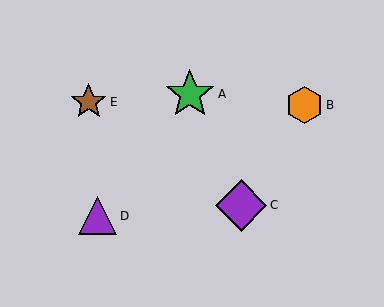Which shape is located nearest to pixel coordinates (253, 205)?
The purple diamond (labeled C) at (241, 205) is nearest to that location.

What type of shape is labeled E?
Shape E is a brown star.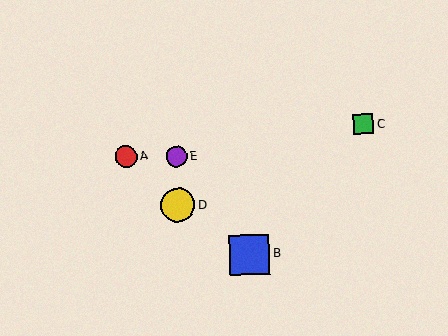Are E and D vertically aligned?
Yes, both are at x≈176.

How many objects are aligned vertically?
2 objects (D, E) are aligned vertically.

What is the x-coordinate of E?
Object E is at x≈176.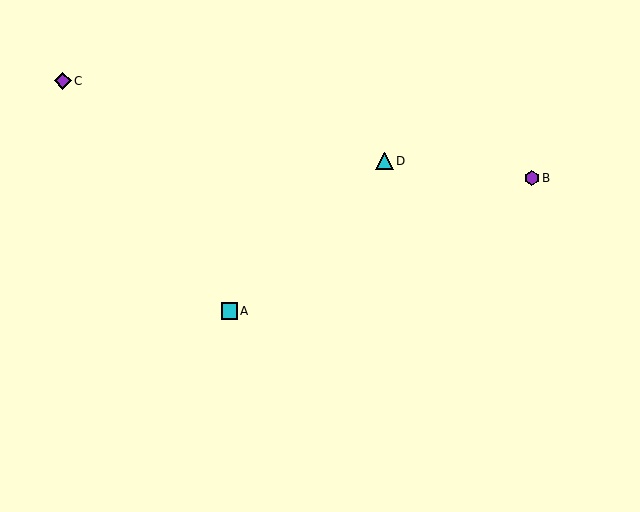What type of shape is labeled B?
Shape B is a purple hexagon.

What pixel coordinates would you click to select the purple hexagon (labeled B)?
Click at (532, 178) to select the purple hexagon B.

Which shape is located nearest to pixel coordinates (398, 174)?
The cyan triangle (labeled D) at (384, 161) is nearest to that location.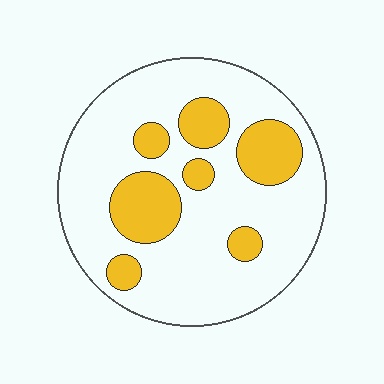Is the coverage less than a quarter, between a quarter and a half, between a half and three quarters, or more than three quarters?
Less than a quarter.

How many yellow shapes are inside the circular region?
7.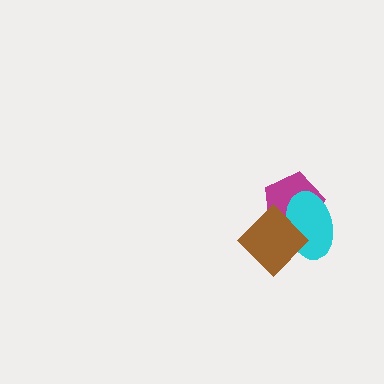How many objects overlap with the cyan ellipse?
2 objects overlap with the cyan ellipse.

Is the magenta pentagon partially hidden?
Yes, it is partially covered by another shape.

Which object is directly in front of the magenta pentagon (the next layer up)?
The cyan ellipse is directly in front of the magenta pentagon.